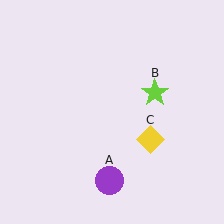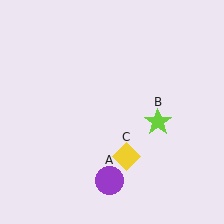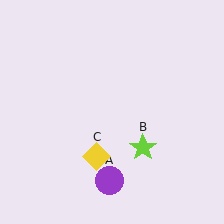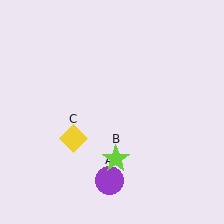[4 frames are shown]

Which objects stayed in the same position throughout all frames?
Purple circle (object A) remained stationary.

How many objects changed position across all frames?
2 objects changed position: lime star (object B), yellow diamond (object C).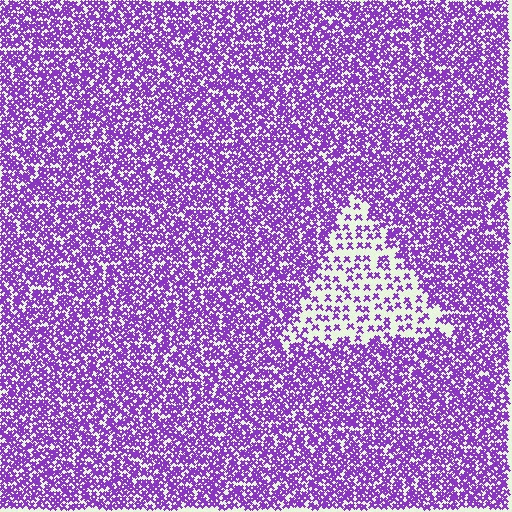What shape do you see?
I see a triangle.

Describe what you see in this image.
The image contains small purple elements arranged at two different densities. A triangle-shaped region is visible where the elements are less densely packed than the surrounding area.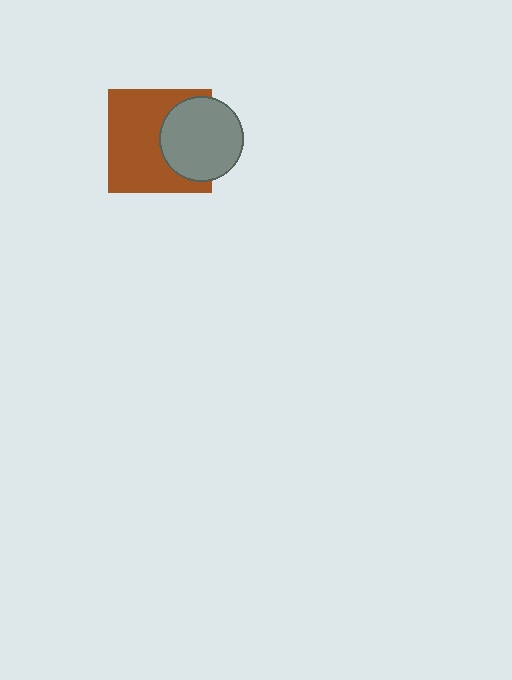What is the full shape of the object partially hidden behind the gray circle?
The partially hidden object is a brown square.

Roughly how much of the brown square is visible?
Most of it is visible (roughly 66%).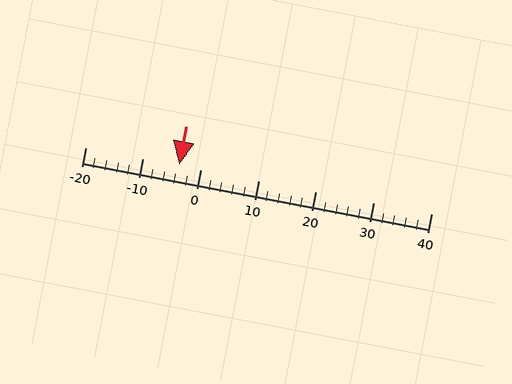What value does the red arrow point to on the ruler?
The red arrow points to approximately -4.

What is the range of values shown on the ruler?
The ruler shows values from -20 to 40.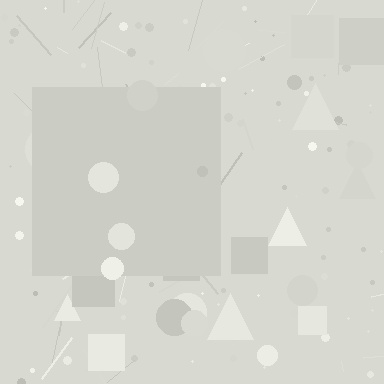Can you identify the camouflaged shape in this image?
The camouflaged shape is a square.